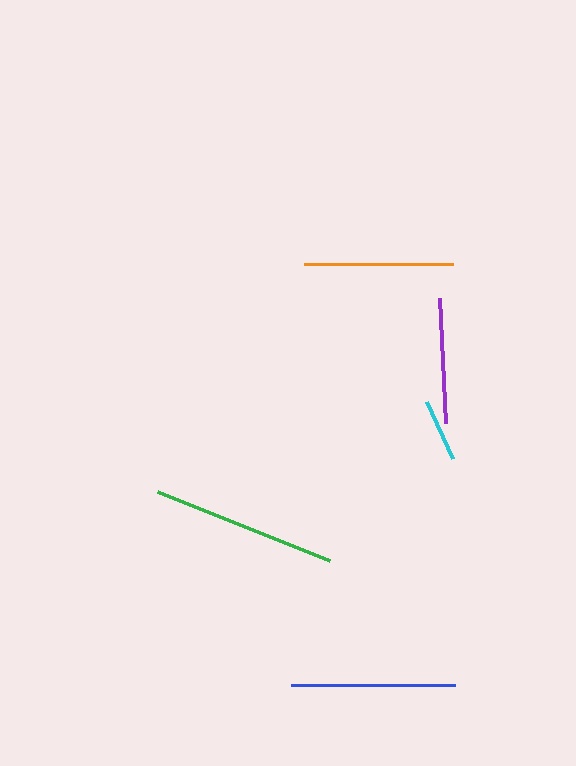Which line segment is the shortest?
The cyan line is the shortest at approximately 63 pixels.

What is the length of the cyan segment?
The cyan segment is approximately 63 pixels long.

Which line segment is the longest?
The green line is the longest at approximately 185 pixels.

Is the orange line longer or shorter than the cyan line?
The orange line is longer than the cyan line.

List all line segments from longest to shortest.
From longest to shortest: green, blue, orange, purple, cyan.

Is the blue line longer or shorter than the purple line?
The blue line is longer than the purple line.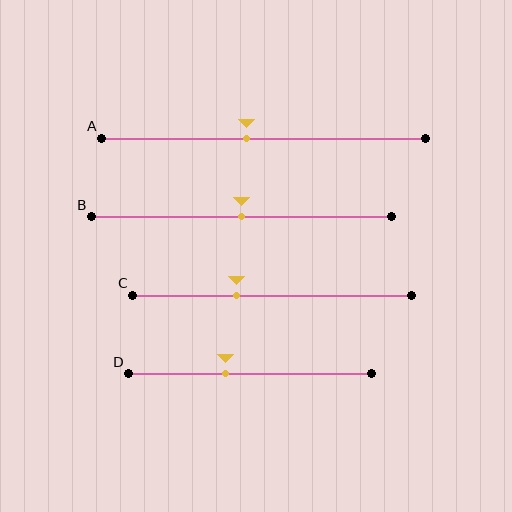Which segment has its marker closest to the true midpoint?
Segment B has its marker closest to the true midpoint.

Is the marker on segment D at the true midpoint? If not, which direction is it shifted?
No, the marker on segment D is shifted to the left by about 10% of the segment length.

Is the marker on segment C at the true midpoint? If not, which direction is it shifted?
No, the marker on segment C is shifted to the left by about 13% of the segment length.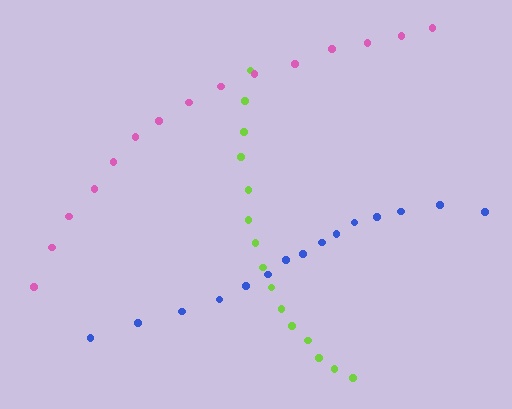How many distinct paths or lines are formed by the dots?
There are 3 distinct paths.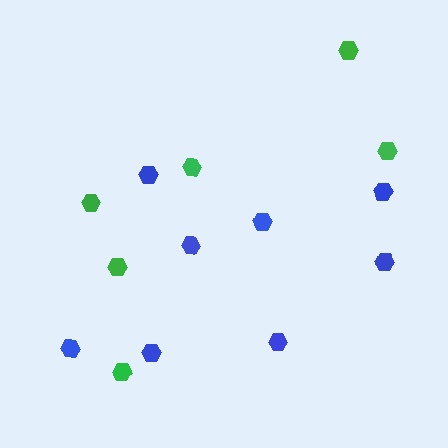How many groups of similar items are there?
There are 2 groups: one group of green hexagons (6) and one group of blue hexagons (8).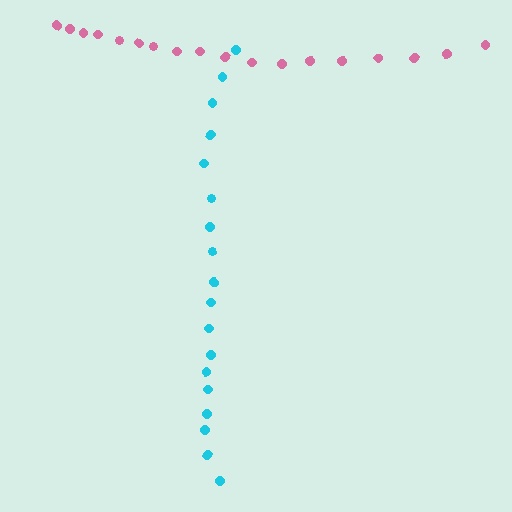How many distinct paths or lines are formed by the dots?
There are 2 distinct paths.